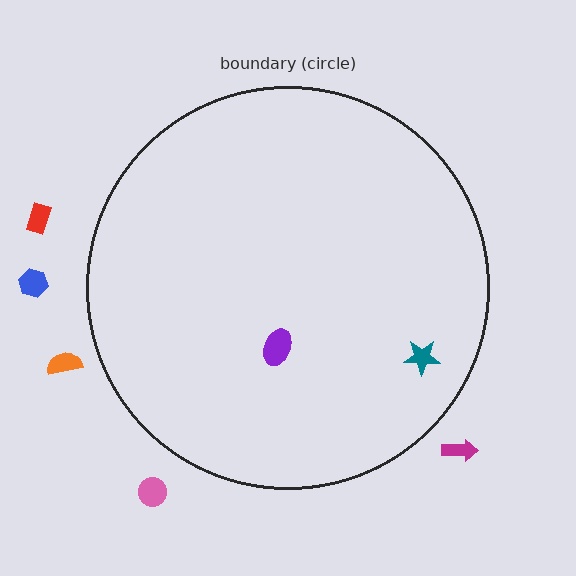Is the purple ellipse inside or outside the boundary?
Inside.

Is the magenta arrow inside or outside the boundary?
Outside.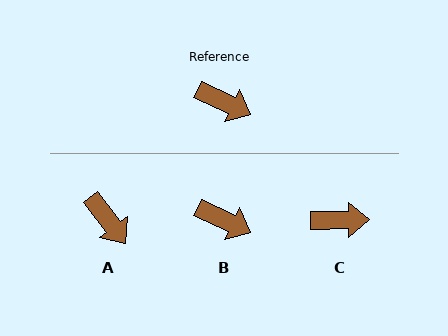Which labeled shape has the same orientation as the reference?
B.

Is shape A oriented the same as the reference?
No, it is off by about 28 degrees.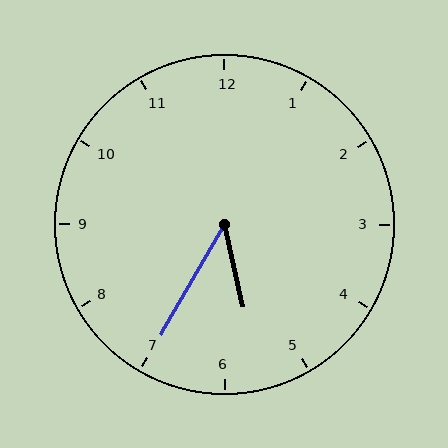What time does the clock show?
5:35.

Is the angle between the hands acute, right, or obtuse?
It is acute.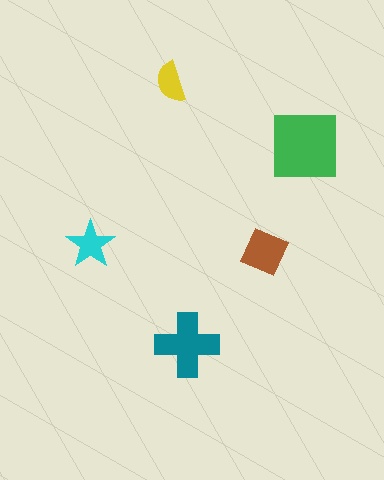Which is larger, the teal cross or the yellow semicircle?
The teal cross.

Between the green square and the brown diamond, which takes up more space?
The green square.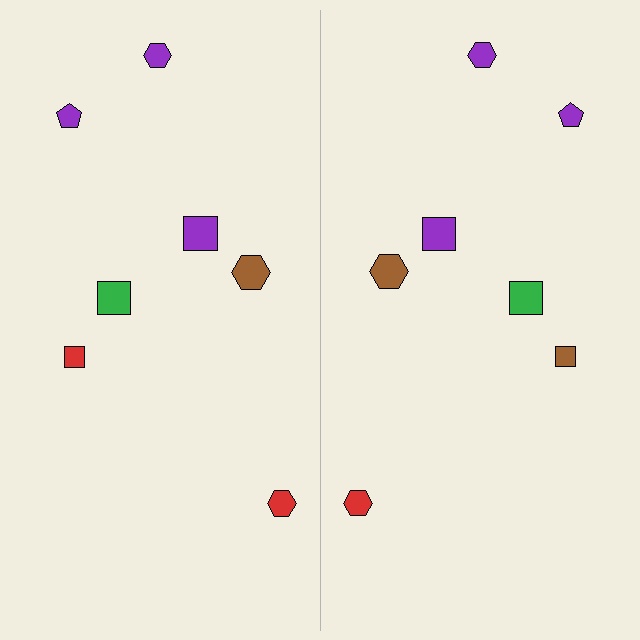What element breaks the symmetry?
The brown square on the right side breaks the symmetry — its mirror counterpart is red.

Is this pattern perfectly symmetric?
No, the pattern is not perfectly symmetric. The brown square on the right side breaks the symmetry — its mirror counterpart is red.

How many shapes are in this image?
There are 14 shapes in this image.